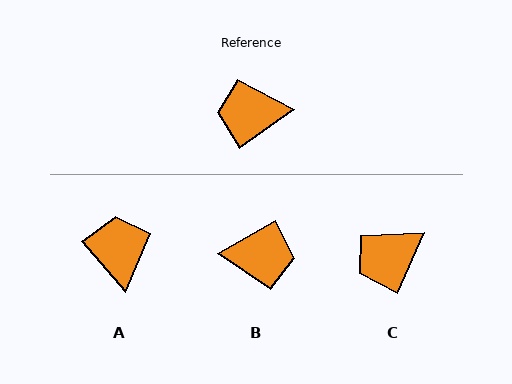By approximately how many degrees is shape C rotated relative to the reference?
Approximately 31 degrees counter-clockwise.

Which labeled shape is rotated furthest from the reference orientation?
B, about 174 degrees away.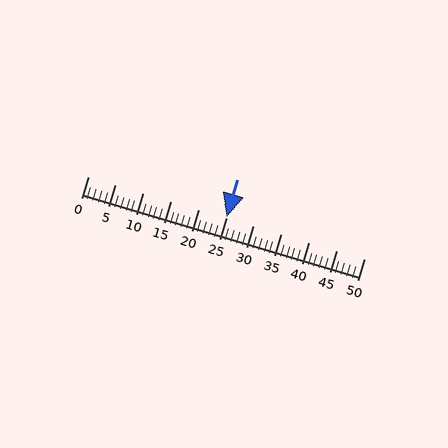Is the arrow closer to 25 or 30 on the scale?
The arrow is closer to 25.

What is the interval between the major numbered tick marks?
The major tick marks are spaced 5 units apart.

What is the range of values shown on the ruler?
The ruler shows values from 0 to 50.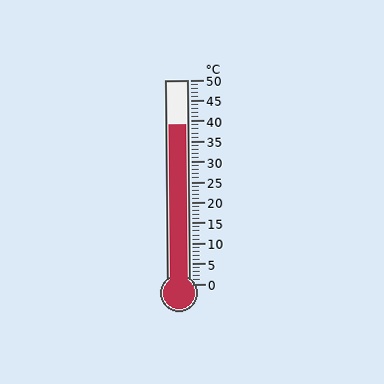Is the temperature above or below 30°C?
The temperature is above 30°C.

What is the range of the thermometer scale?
The thermometer scale ranges from 0°C to 50°C.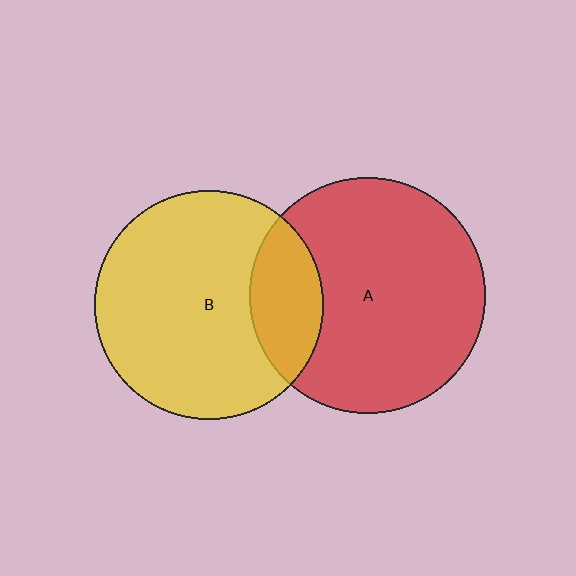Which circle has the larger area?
Circle A (red).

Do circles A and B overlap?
Yes.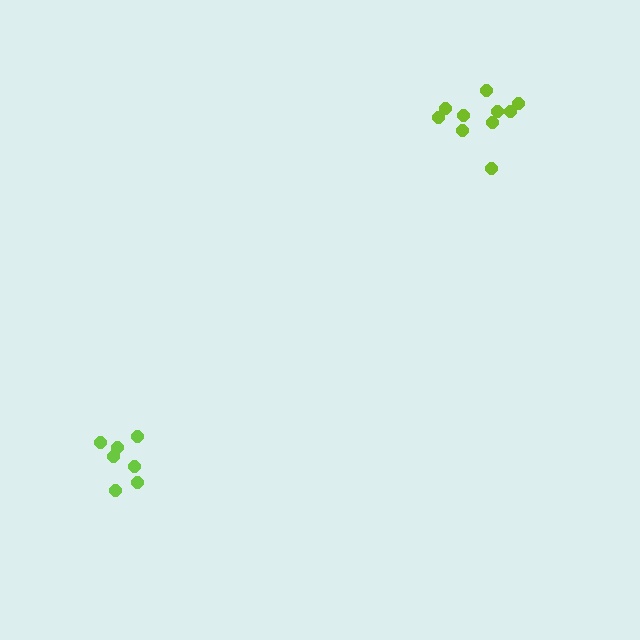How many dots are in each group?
Group 1: 7 dots, Group 2: 10 dots (17 total).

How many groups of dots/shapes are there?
There are 2 groups.